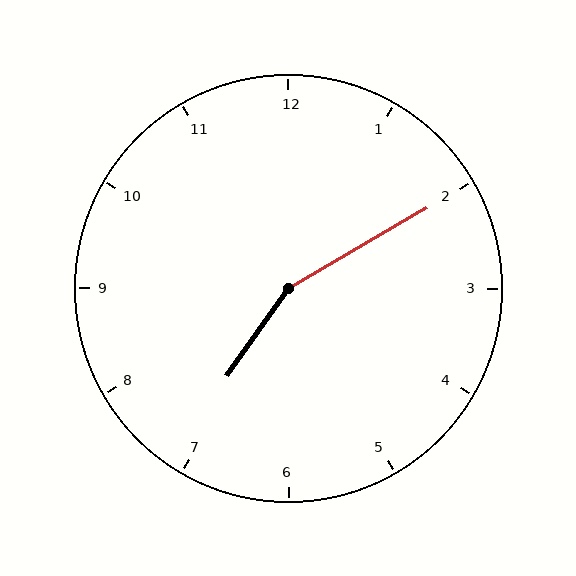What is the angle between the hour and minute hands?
Approximately 155 degrees.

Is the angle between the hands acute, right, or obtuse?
It is obtuse.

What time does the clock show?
7:10.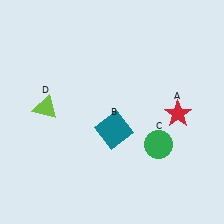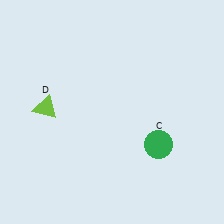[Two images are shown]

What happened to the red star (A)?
The red star (A) was removed in Image 2. It was in the bottom-right area of Image 1.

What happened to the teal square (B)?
The teal square (B) was removed in Image 2. It was in the bottom-right area of Image 1.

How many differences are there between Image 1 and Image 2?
There are 2 differences between the two images.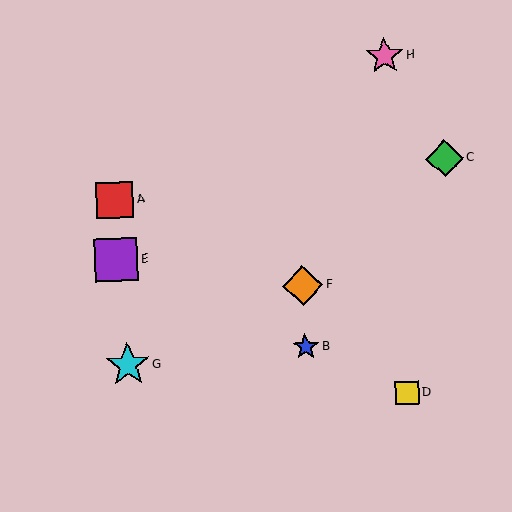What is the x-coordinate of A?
Object A is at x≈115.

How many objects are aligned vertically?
2 objects (B, F) are aligned vertically.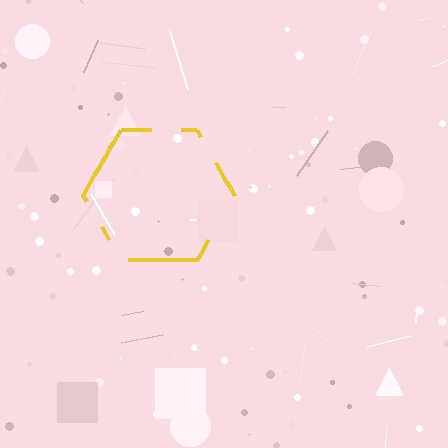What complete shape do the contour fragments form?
The contour fragments form a hexagon.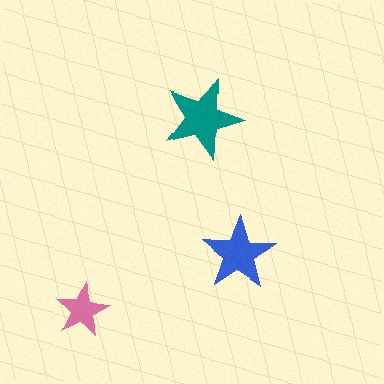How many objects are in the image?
There are 3 objects in the image.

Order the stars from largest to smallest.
the teal one, the blue one, the pink one.